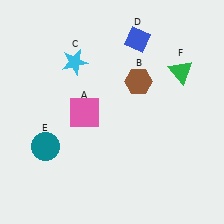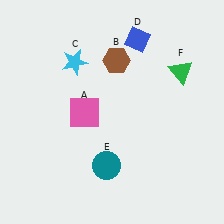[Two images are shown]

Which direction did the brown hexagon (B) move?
The brown hexagon (B) moved left.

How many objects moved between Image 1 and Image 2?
2 objects moved between the two images.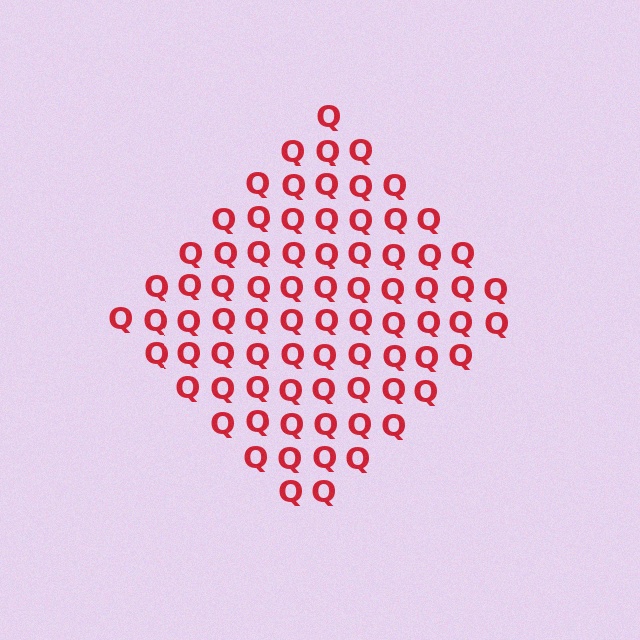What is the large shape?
The large shape is a diamond.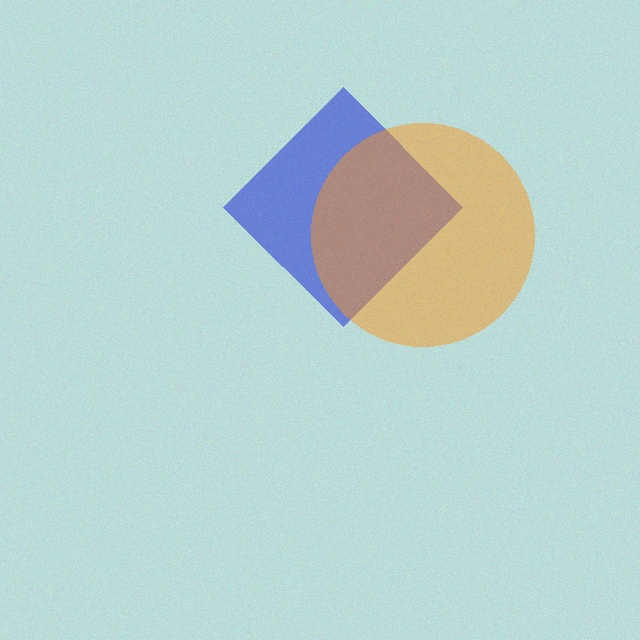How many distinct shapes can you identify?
There are 2 distinct shapes: a blue diamond, an orange circle.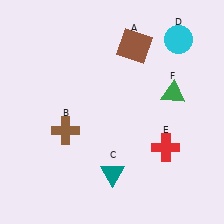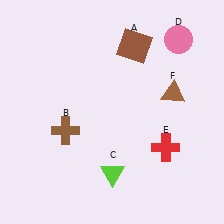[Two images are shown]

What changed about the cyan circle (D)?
In Image 1, D is cyan. In Image 2, it changed to pink.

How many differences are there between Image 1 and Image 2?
There are 3 differences between the two images.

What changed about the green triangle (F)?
In Image 1, F is green. In Image 2, it changed to brown.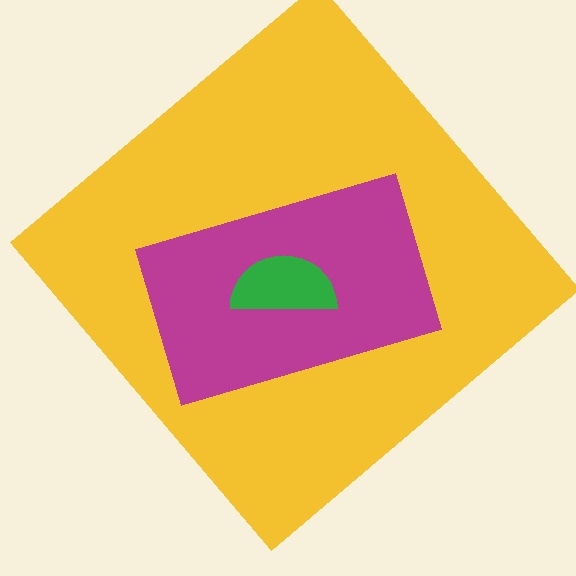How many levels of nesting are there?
3.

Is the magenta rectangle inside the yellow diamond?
Yes.